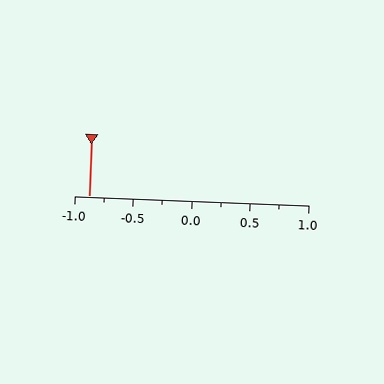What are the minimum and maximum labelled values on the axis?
The axis runs from -1.0 to 1.0.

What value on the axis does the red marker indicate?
The marker indicates approximately -0.88.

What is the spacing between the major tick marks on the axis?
The major ticks are spaced 0.5 apart.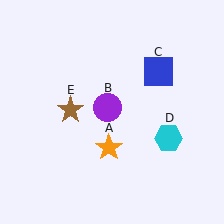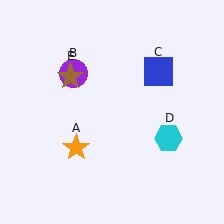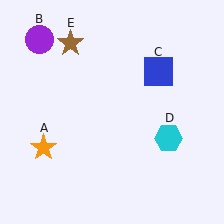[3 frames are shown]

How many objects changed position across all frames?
3 objects changed position: orange star (object A), purple circle (object B), brown star (object E).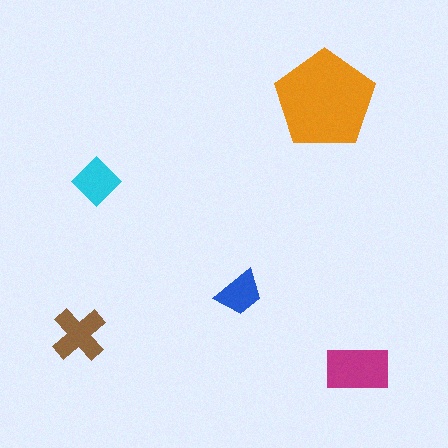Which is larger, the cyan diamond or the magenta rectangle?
The magenta rectangle.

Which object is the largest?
The orange pentagon.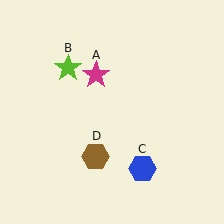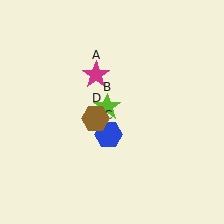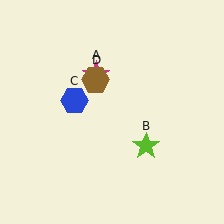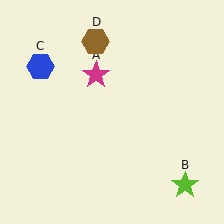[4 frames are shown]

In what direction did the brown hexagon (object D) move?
The brown hexagon (object D) moved up.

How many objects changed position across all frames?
3 objects changed position: lime star (object B), blue hexagon (object C), brown hexagon (object D).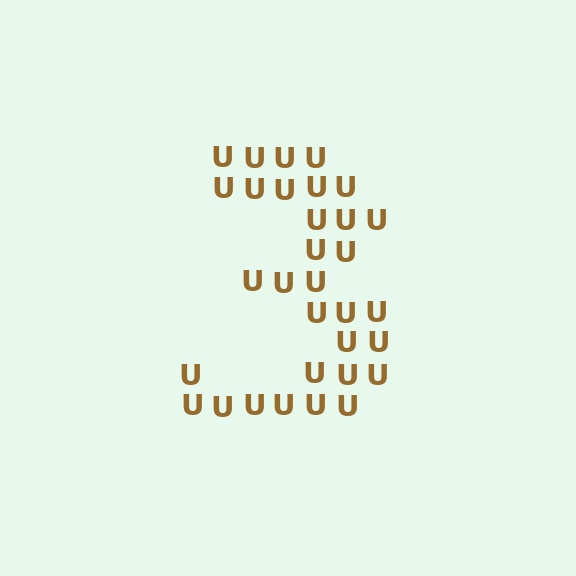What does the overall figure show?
The overall figure shows the digit 3.